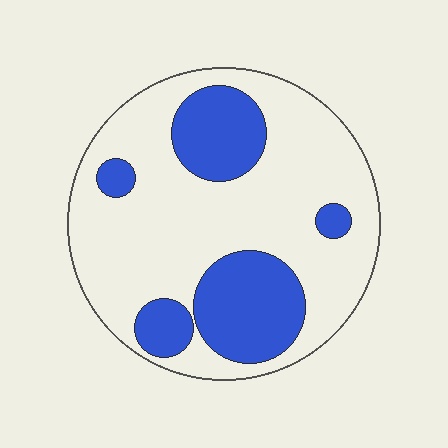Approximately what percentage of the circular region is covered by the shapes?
Approximately 30%.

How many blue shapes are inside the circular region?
5.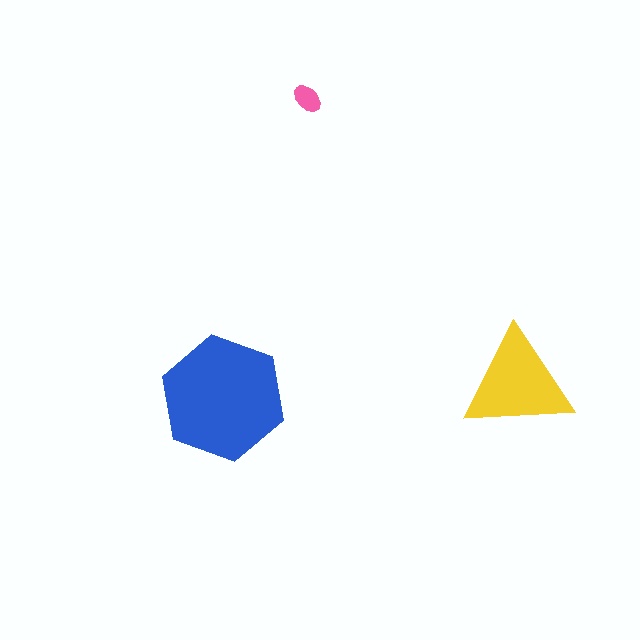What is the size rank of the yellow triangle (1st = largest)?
2nd.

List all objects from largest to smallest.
The blue hexagon, the yellow triangle, the pink ellipse.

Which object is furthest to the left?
The blue hexagon is leftmost.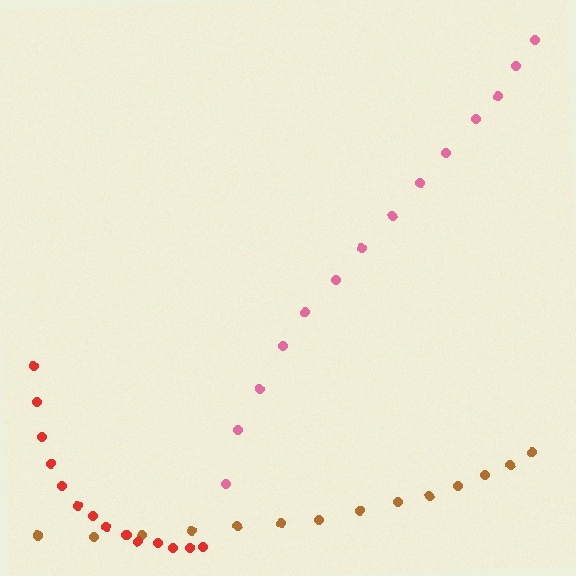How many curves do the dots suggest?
There are 3 distinct paths.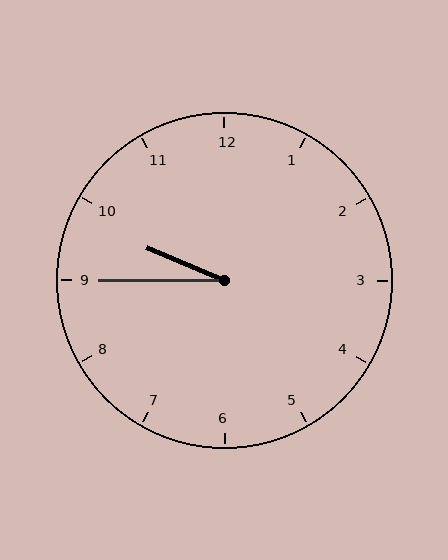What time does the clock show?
9:45.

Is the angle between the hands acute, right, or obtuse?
It is acute.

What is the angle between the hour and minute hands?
Approximately 22 degrees.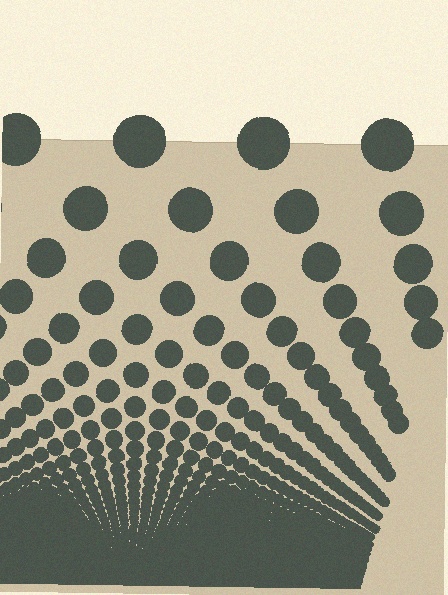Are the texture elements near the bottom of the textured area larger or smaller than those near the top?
Smaller. The gradient is inverted — elements near the bottom are smaller and denser.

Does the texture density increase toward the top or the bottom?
Density increases toward the bottom.